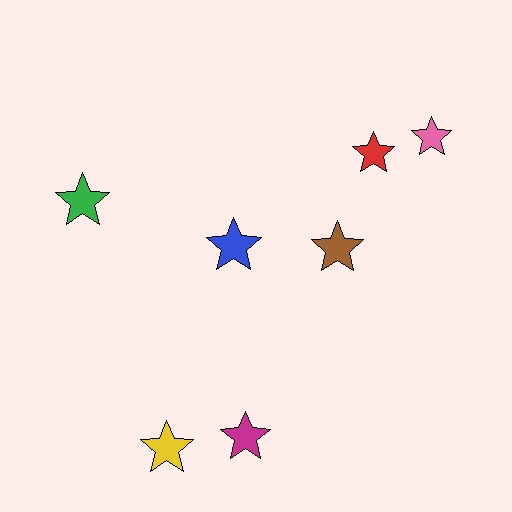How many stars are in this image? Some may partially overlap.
There are 7 stars.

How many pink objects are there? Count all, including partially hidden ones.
There is 1 pink object.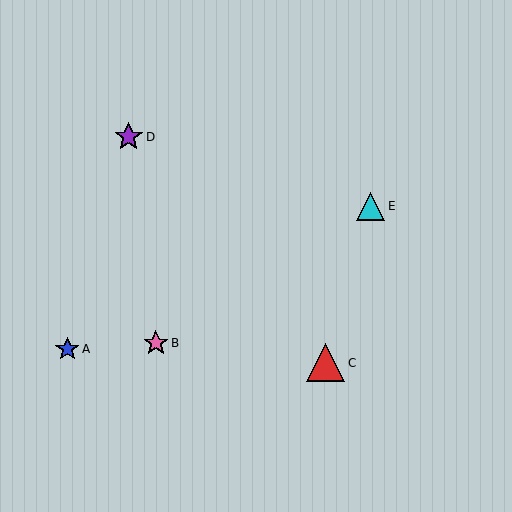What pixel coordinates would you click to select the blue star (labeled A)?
Click at (67, 349) to select the blue star A.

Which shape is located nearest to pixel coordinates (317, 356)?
The red triangle (labeled C) at (326, 363) is nearest to that location.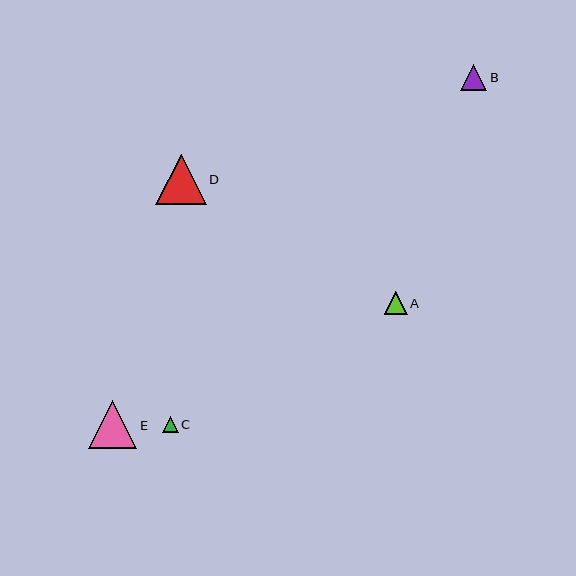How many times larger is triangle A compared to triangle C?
Triangle A is approximately 1.4 times the size of triangle C.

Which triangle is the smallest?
Triangle C is the smallest with a size of approximately 16 pixels.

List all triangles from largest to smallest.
From largest to smallest: D, E, B, A, C.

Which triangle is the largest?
Triangle D is the largest with a size of approximately 50 pixels.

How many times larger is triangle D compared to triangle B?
Triangle D is approximately 1.9 times the size of triangle B.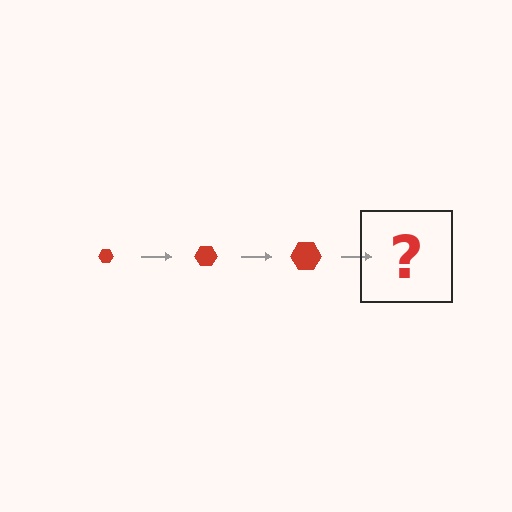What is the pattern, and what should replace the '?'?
The pattern is that the hexagon gets progressively larger each step. The '?' should be a red hexagon, larger than the previous one.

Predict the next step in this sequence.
The next step is a red hexagon, larger than the previous one.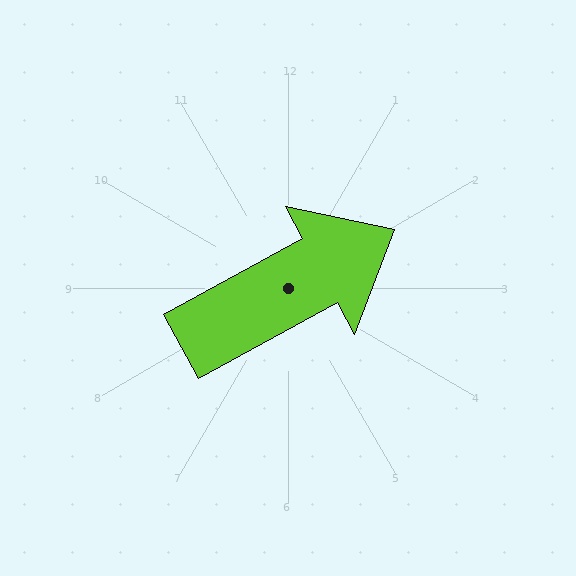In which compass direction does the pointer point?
Northeast.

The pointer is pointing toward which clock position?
Roughly 2 o'clock.